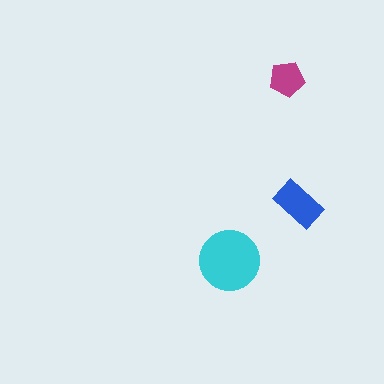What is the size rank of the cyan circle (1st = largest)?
1st.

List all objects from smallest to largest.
The magenta pentagon, the blue rectangle, the cyan circle.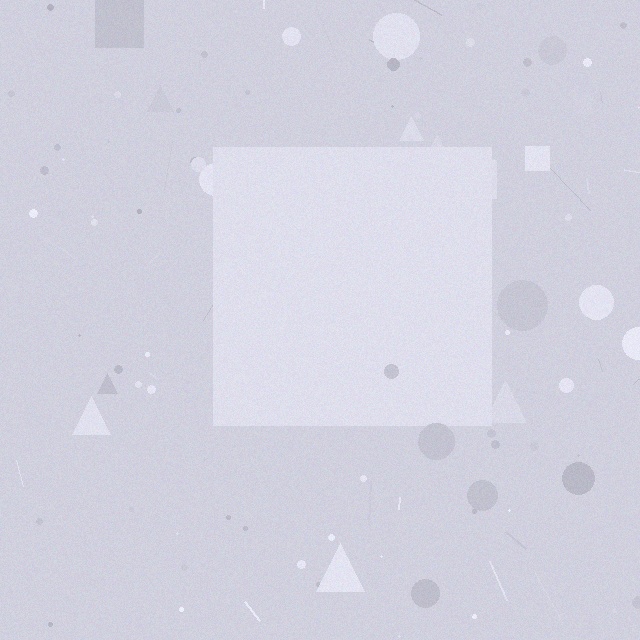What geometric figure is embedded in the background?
A square is embedded in the background.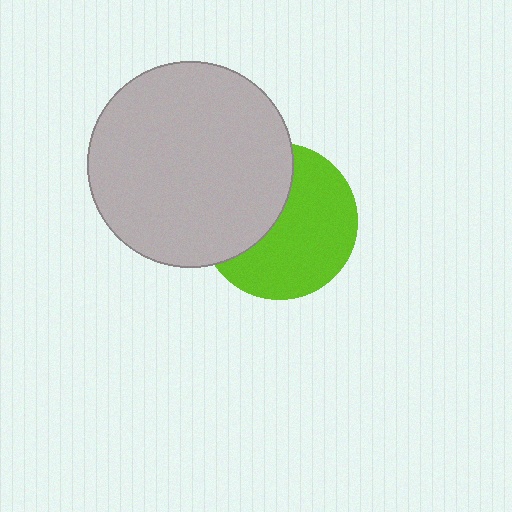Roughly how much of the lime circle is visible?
About half of it is visible (roughly 60%).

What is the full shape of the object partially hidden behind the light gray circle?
The partially hidden object is a lime circle.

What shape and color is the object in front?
The object in front is a light gray circle.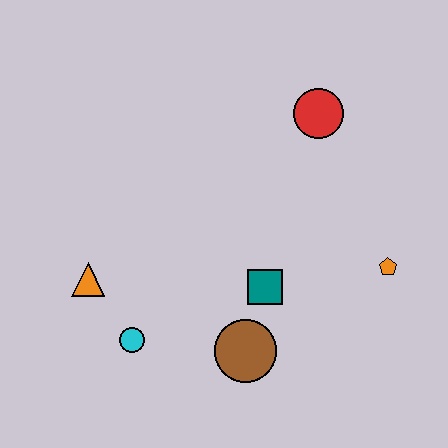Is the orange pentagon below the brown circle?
No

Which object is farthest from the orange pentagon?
The orange triangle is farthest from the orange pentagon.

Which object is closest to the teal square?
The brown circle is closest to the teal square.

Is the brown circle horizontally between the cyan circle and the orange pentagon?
Yes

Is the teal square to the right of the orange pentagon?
No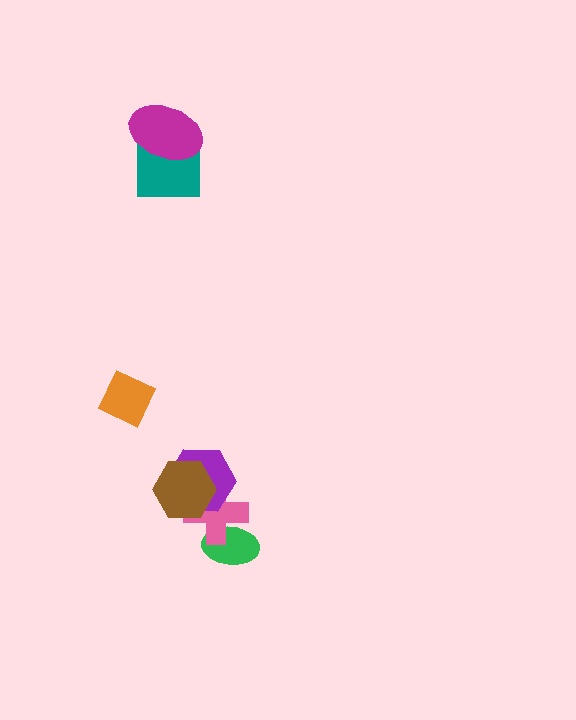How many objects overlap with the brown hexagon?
2 objects overlap with the brown hexagon.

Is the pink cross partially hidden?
Yes, it is partially covered by another shape.